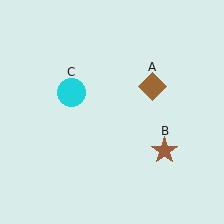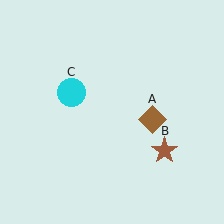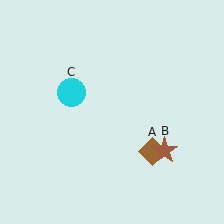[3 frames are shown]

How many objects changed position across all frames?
1 object changed position: brown diamond (object A).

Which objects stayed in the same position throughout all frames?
Brown star (object B) and cyan circle (object C) remained stationary.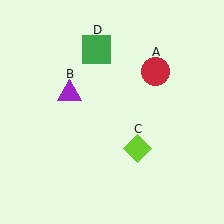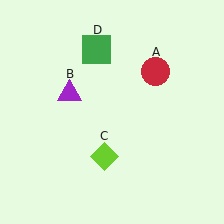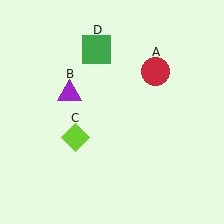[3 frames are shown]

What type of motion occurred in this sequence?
The lime diamond (object C) rotated clockwise around the center of the scene.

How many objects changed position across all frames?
1 object changed position: lime diamond (object C).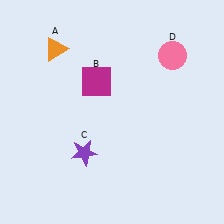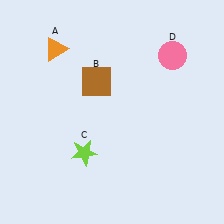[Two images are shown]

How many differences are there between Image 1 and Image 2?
There are 2 differences between the two images.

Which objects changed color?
B changed from magenta to brown. C changed from purple to lime.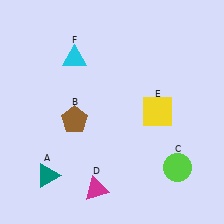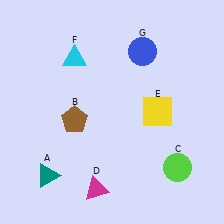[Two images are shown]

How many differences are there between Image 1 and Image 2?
There is 1 difference between the two images.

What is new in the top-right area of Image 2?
A blue circle (G) was added in the top-right area of Image 2.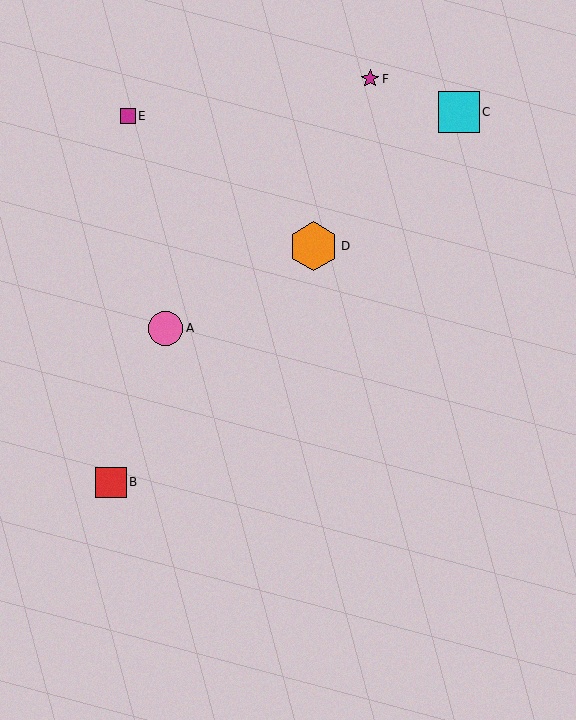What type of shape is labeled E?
Shape E is a magenta square.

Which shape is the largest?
The orange hexagon (labeled D) is the largest.